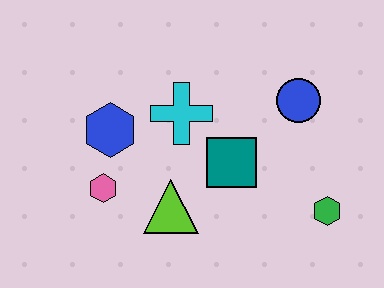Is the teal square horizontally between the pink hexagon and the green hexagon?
Yes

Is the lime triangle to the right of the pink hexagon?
Yes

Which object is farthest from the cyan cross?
The green hexagon is farthest from the cyan cross.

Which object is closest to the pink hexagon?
The blue hexagon is closest to the pink hexagon.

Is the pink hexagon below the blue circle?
Yes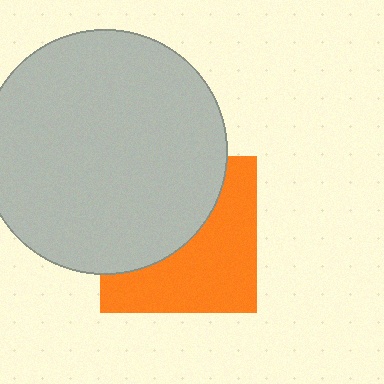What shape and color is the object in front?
The object in front is a light gray circle.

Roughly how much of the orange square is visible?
About half of it is visible (roughly 52%).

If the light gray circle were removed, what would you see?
You would see the complete orange square.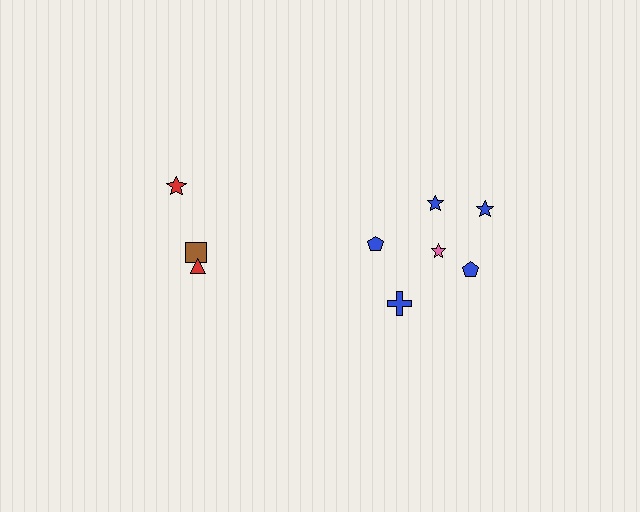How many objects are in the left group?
There are 3 objects.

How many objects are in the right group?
There are 6 objects.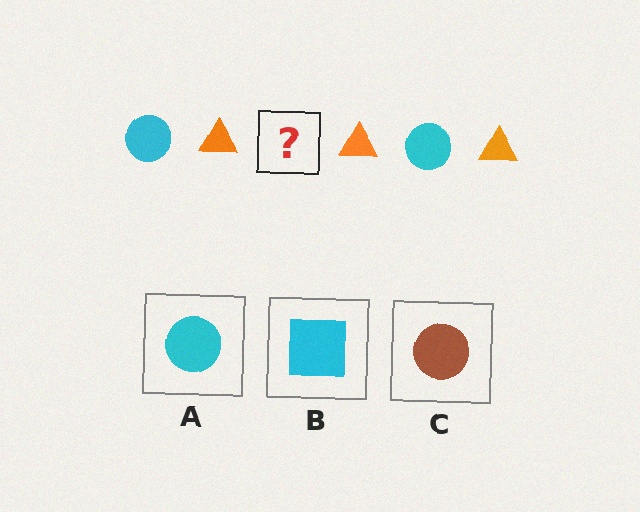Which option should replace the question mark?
Option A.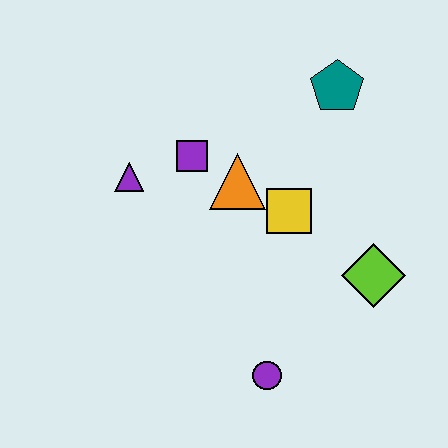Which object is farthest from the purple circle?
The teal pentagon is farthest from the purple circle.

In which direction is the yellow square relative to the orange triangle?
The yellow square is to the right of the orange triangle.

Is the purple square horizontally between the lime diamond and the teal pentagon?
No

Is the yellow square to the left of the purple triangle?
No